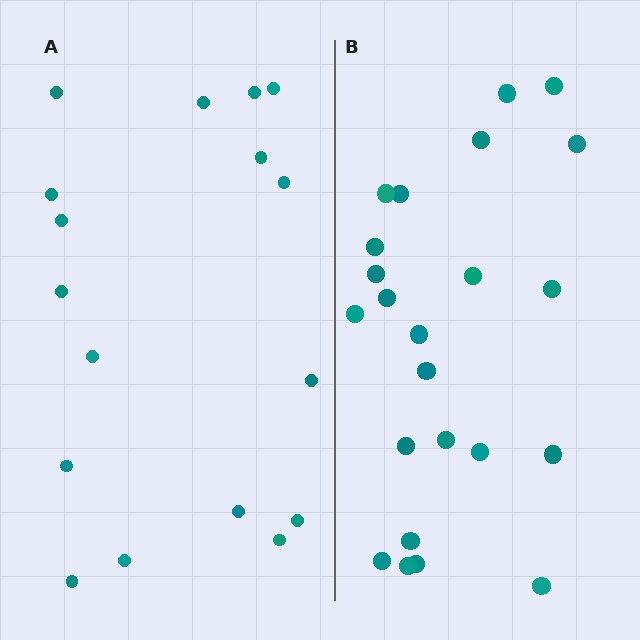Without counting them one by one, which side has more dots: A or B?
Region B (the right region) has more dots.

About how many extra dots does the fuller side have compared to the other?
Region B has about 6 more dots than region A.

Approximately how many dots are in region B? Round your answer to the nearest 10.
About 20 dots. (The exact count is 23, which rounds to 20.)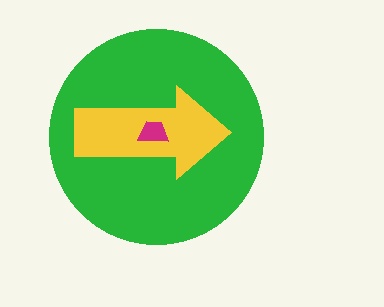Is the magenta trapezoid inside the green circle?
Yes.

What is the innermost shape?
The magenta trapezoid.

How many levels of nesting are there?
3.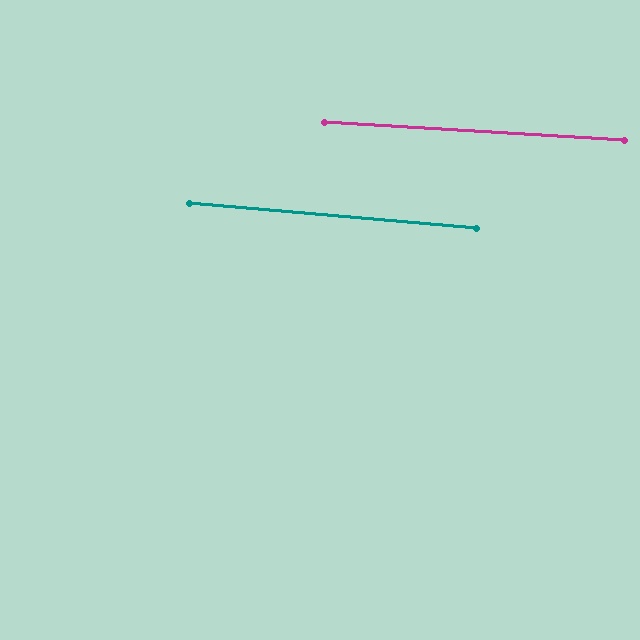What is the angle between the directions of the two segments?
Approximately 2 degrees.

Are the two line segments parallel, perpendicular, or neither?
Parallel — their directions differ by only 1.5°.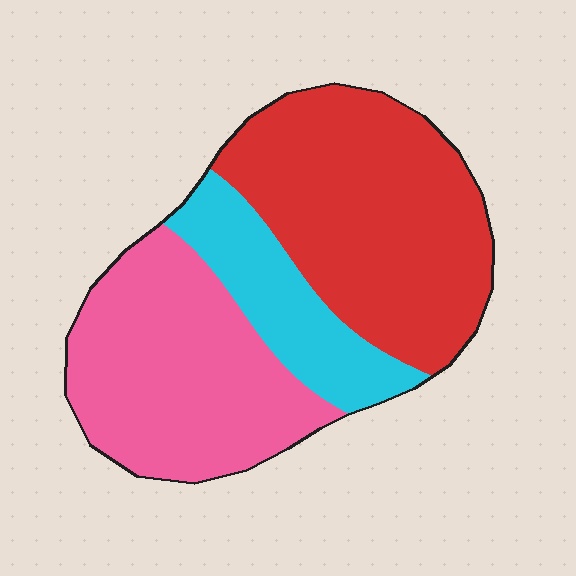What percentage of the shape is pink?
Pink takes up between a third and a half of the shape.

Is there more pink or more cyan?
Pink.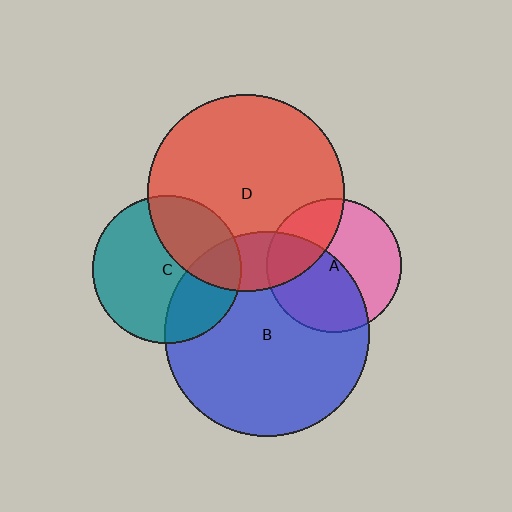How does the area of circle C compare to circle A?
Approximately 1.2 times.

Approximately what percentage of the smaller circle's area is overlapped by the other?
Approximately 30%.